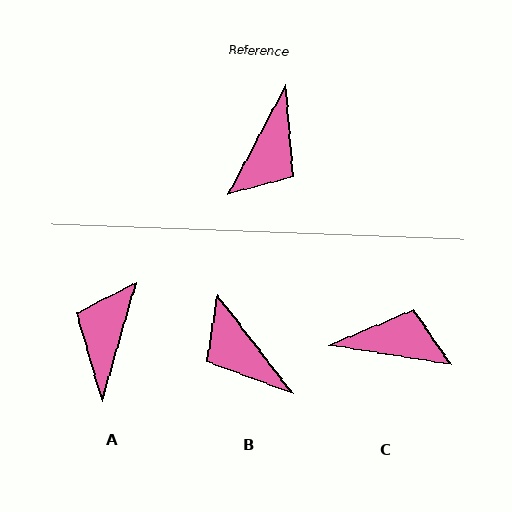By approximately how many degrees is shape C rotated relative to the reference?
Approximately 108 degrees counter-clockwise.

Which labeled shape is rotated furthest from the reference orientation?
A, about 169 degrees away.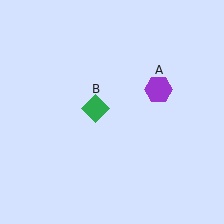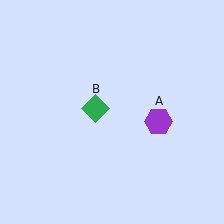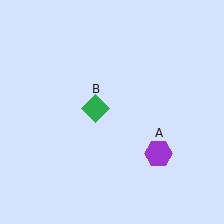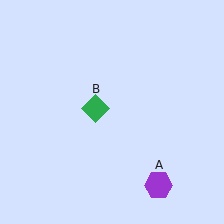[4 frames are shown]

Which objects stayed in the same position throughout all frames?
Green diamond (object B) remained stationary.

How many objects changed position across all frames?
1 object changed position: purple hexagon (object A).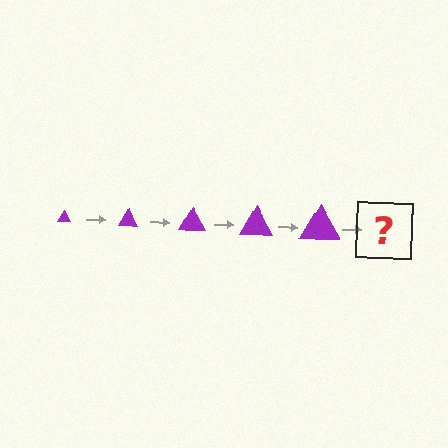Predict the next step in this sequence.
The next step is a purple triangle, larger than the previous one.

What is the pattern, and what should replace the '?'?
The pattern is that the triangle gets progressively larger each step. The '?' should be a purple triangle, larger than the previous one.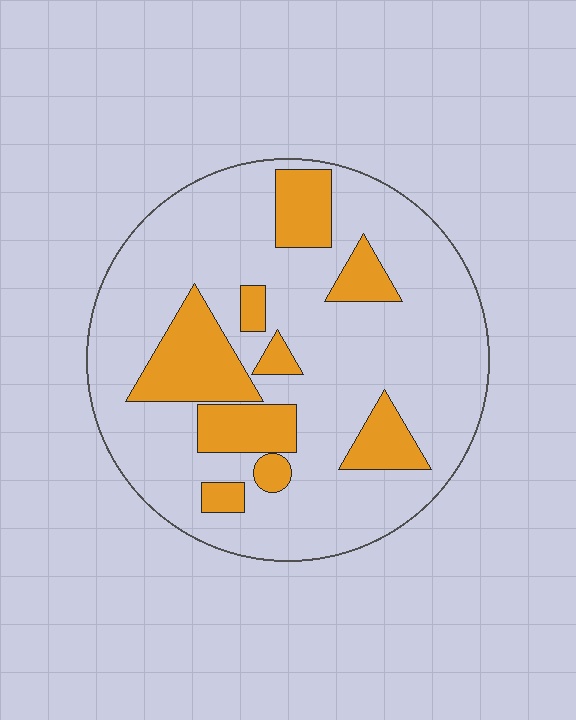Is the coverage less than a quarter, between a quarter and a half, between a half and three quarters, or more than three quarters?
Less than a quarter.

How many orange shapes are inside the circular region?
9.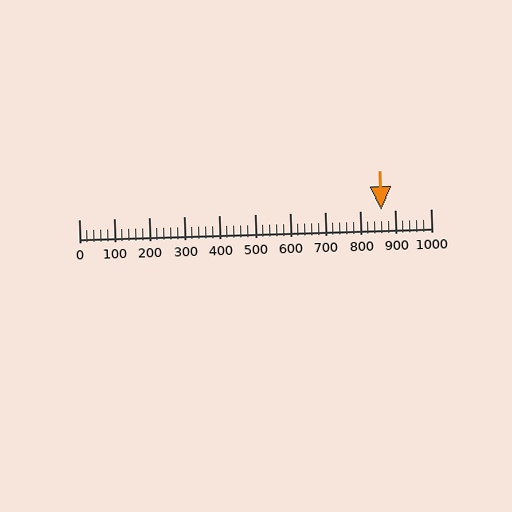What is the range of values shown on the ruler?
The ruler shows values from 0 to 1000.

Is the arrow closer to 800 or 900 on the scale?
The arrow is closer to 900.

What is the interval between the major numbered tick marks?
The major tick marks are spaced 100 units apart.